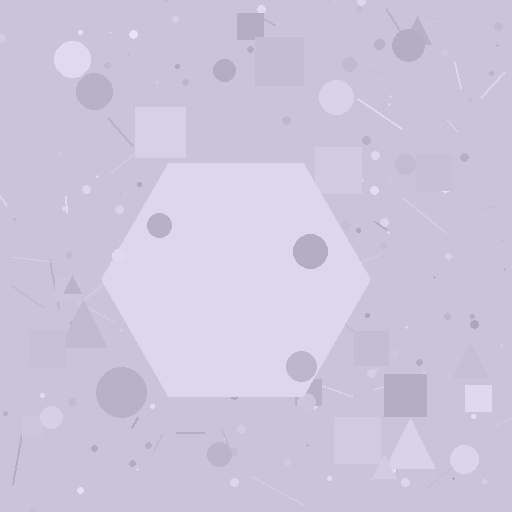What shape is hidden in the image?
A hexagon is hidden in the image.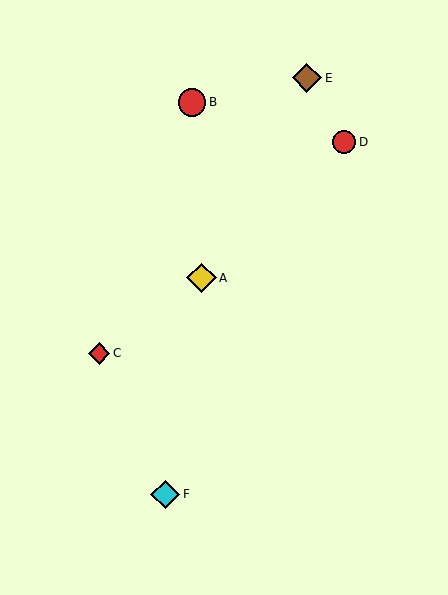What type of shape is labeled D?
Shape D is a red circle.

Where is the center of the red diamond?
The center of the red diamond is at (99, 353).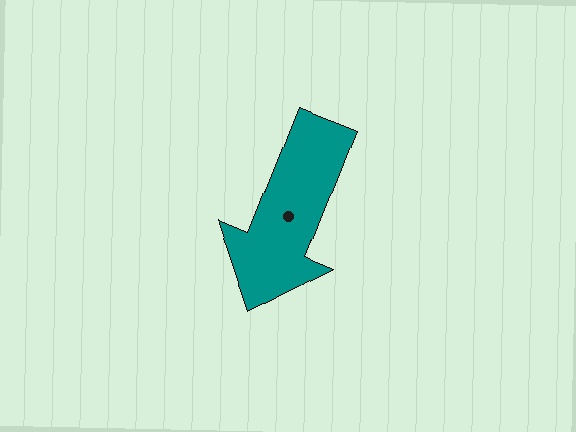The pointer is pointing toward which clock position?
Roughly 7 o'clock.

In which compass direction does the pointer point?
South.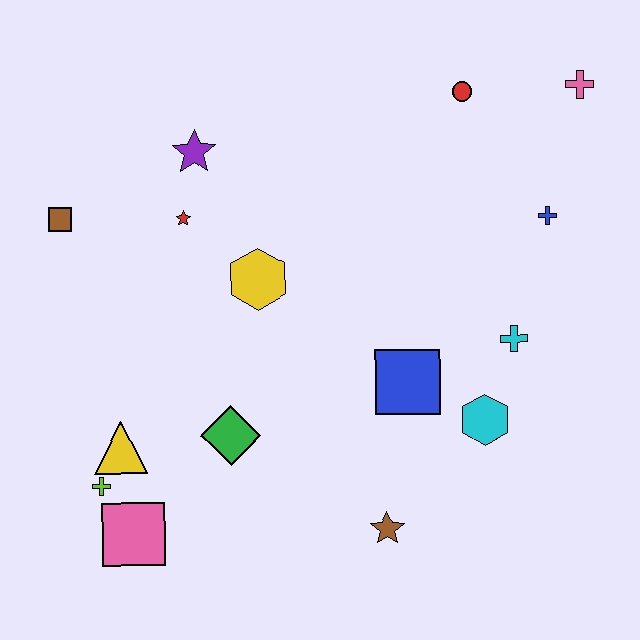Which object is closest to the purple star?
The red star is closest to the purple star.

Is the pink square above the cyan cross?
No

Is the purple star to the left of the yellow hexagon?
Yes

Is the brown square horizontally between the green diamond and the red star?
No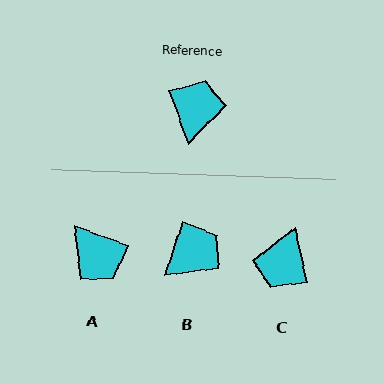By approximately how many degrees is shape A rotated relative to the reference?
Approximately 129 degrees clockwise.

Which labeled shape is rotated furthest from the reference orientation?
C, about 173 degrees away.